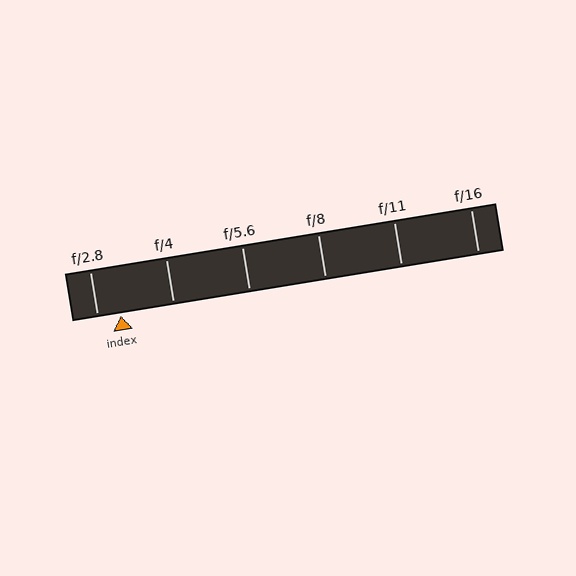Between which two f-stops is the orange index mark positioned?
The index mark is between f/2.8 and f/4.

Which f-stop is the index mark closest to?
The index mark is closest to f/2.8.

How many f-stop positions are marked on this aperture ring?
There are 6 f-stop positions marked.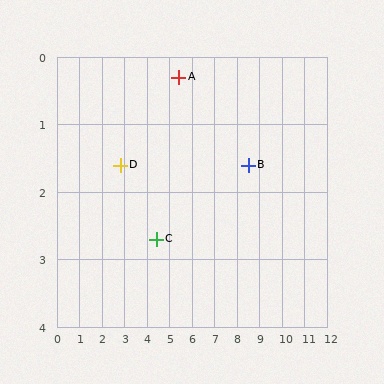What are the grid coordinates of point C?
Point C is at approximately (4.4, 2.7).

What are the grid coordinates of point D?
Point D is at approximately (2.8, 1.6).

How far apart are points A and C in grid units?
Points A and C are about 2.6 grid units apart.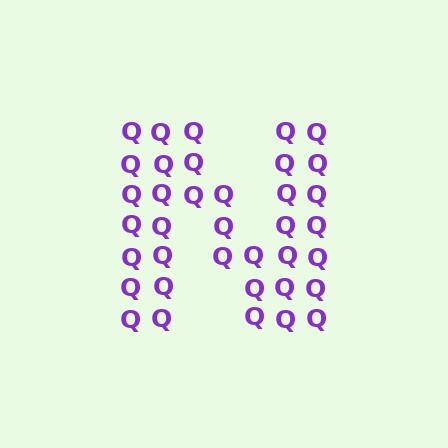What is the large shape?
The large shape is the letter N.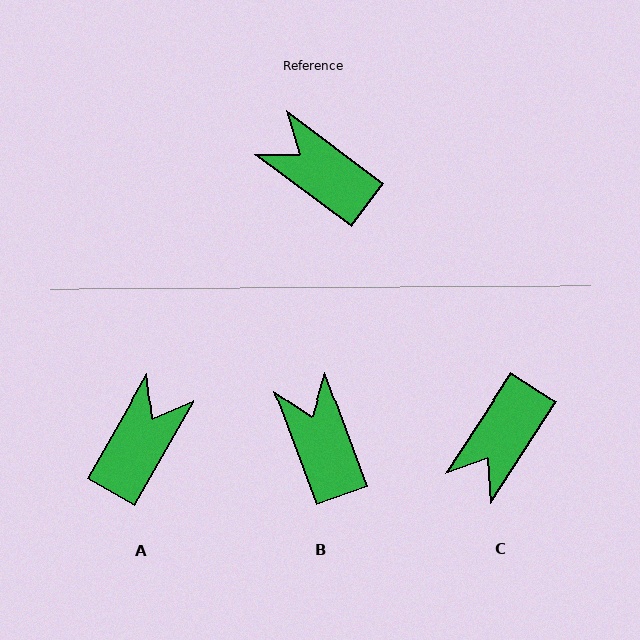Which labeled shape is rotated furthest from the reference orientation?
C, about 94 degrees away.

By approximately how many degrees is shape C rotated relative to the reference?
Approximately 94 degrees counter-clockwise.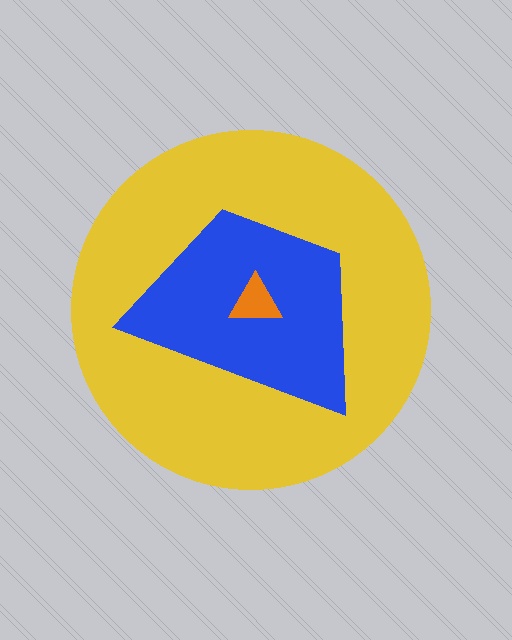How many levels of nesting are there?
3.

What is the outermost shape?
The yellow circle.